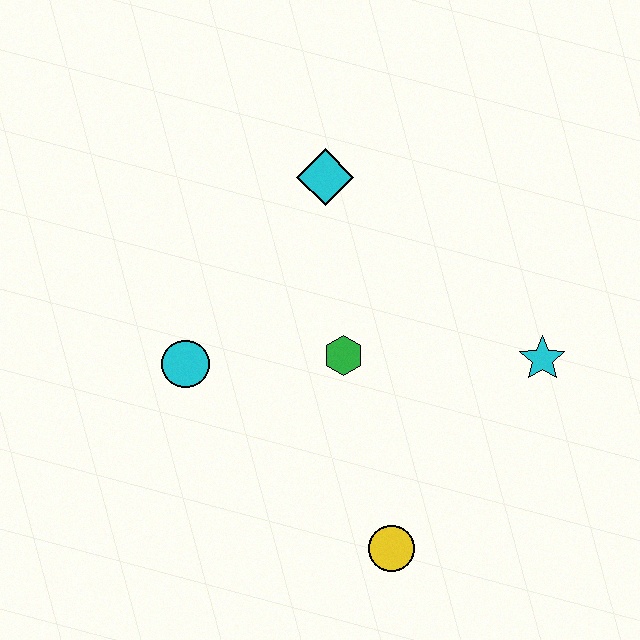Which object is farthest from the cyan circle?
The cyan star is farthest from the cyan circle.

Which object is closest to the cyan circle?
The green hexagon is closest to the cyan circle.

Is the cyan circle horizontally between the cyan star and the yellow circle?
No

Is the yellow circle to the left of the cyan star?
Yes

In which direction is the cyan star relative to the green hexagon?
The cyan star is to the right of the green hexagon.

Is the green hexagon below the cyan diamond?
Yes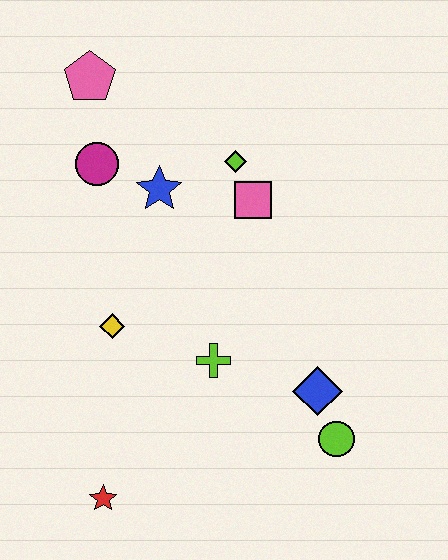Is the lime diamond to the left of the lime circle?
Yes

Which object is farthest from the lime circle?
The pink pentagon is farthest from the lime circle.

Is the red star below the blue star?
Yes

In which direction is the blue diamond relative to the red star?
The blue diamond is to the right of the red star.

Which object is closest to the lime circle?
The blue diamond is closest to the lime circle.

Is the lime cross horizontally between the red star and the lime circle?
Yes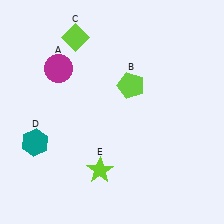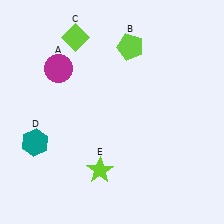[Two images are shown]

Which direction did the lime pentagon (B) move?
The lime pentagon (B) moved up.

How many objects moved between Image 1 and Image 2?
1 object moved between the two images.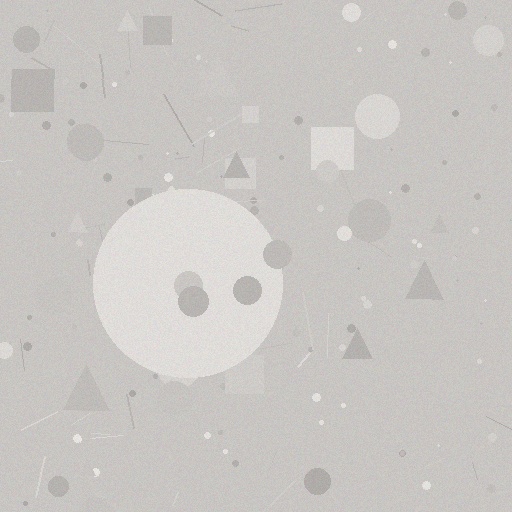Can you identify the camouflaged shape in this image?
The camouflaged shape is a circle.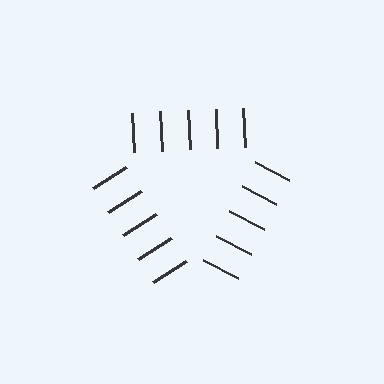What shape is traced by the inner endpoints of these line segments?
An illusory triangle — the line segments terminate on its edges but no continuous stroke is drawn.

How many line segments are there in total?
15 — 5 along each of the 3 edges.